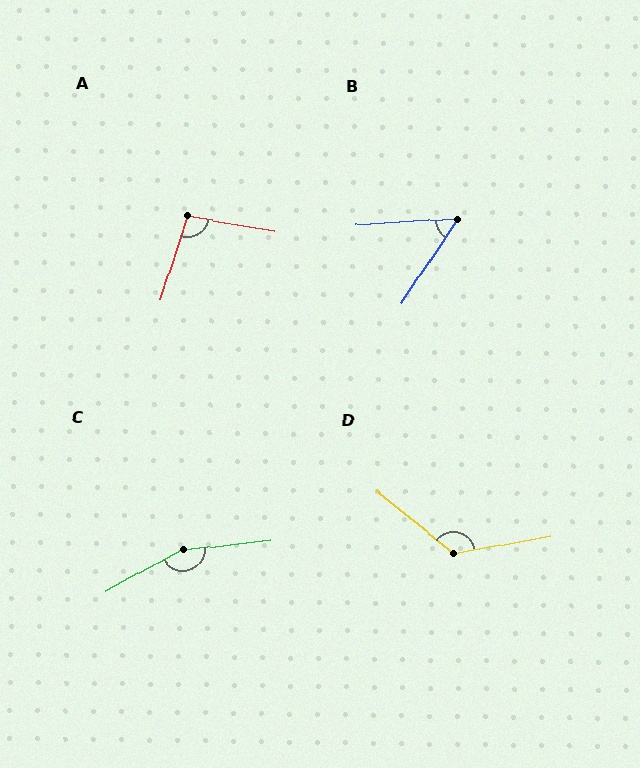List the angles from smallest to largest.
B (53°), A (98°), D (131°), C (157°).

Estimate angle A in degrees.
Approximately 98 degrees.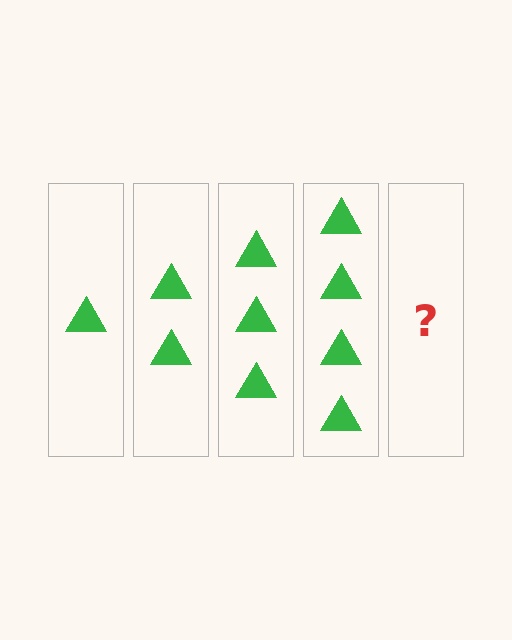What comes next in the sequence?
The next element should be 5 triangles.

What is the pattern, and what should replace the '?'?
The pattern is that each step adds one more triangle. The '?' should be 5 triangles.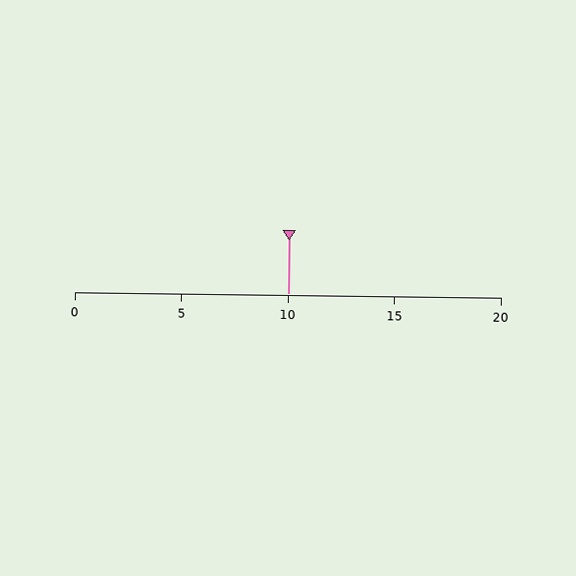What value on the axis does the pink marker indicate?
The marker indicates approximately 10.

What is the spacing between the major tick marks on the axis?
The major ticks are spaced 5 apart.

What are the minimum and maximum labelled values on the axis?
The axis runs from 0 to 20.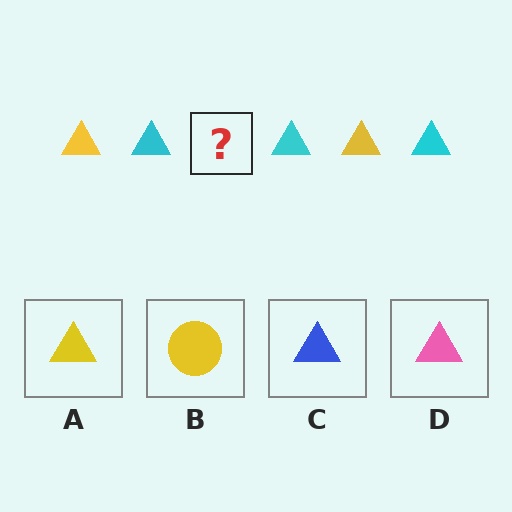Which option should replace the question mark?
Option A.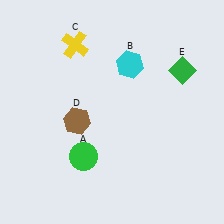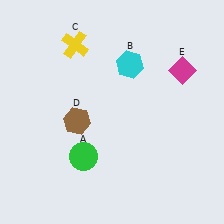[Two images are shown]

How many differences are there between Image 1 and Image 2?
There is 1 difference between the two images.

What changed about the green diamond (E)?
In Image 1, E is green. In Image 2, it changed to magenta.